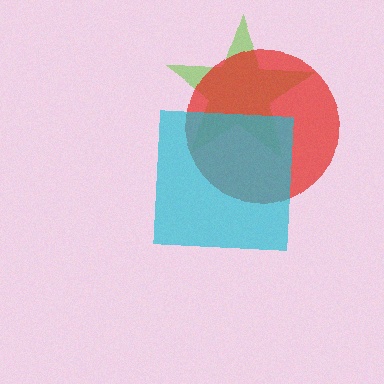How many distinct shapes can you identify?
There are 3 distinct shapes: a lime star, a red circle, a cyan square.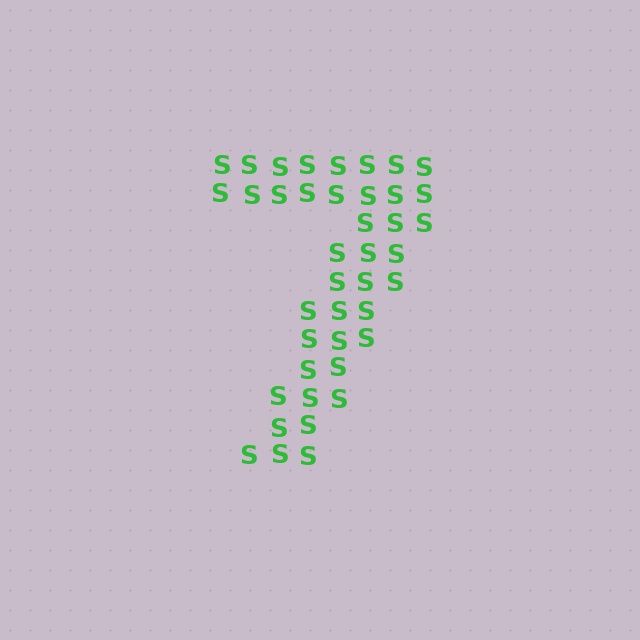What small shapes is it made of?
It is made of small letter S's.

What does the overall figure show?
The overall figure shows the digit 7.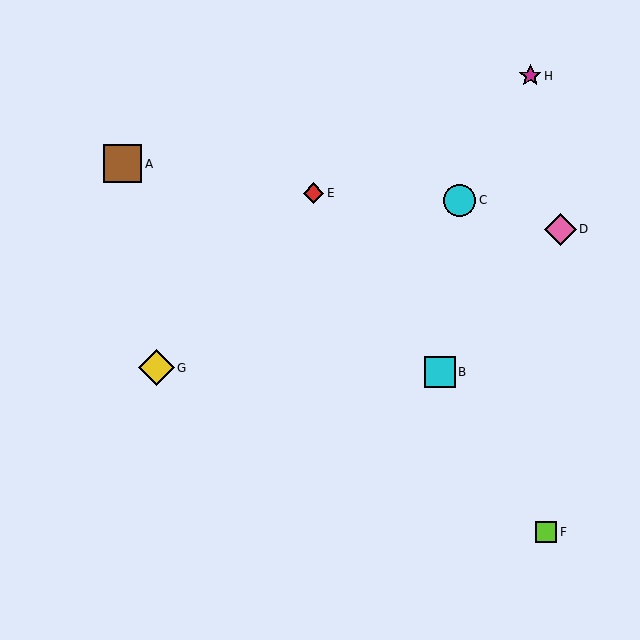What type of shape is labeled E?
Shape E is a red diamond.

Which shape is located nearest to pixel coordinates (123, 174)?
The brown square (labeled A) at (123, 164) is nearest to that location.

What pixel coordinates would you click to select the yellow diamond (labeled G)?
Click at (156, 368) to select the yellow diamond G.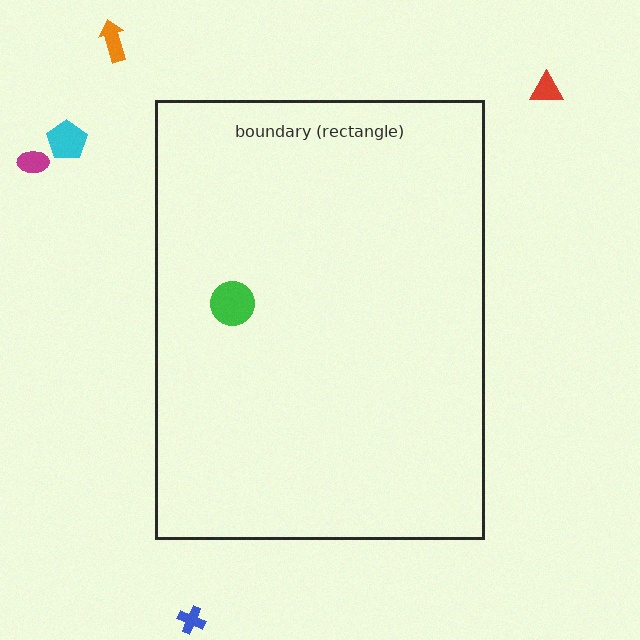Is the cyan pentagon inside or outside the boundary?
Outside.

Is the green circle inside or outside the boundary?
Inside.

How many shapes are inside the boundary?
1 inside, 5 outside.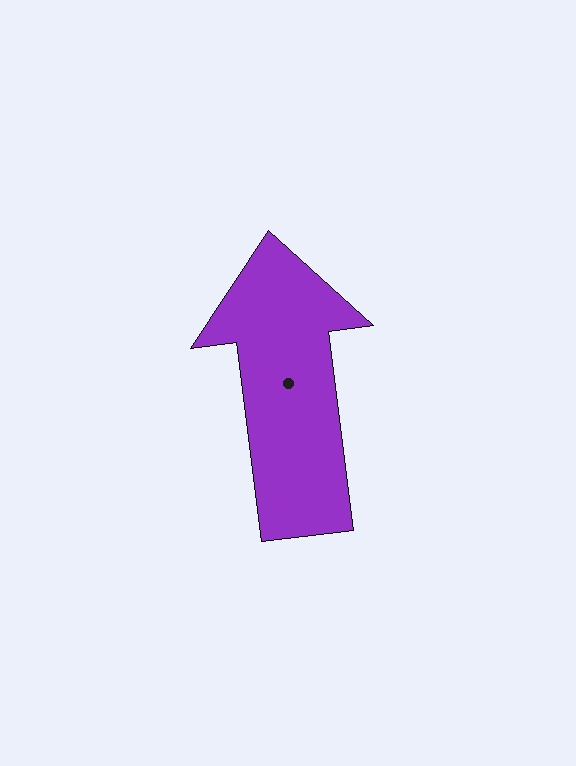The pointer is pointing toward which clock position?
Roughly 12 o'clock.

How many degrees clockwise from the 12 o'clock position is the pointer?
Approximately 353 degrees.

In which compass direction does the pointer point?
North.